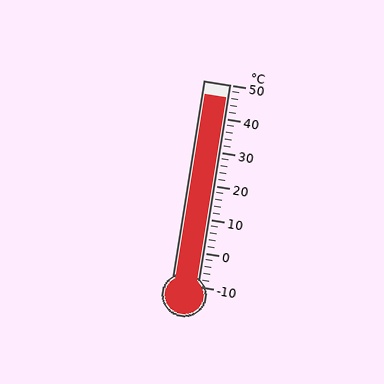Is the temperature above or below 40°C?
The temperature is above 40°C.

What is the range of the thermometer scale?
The thermometer scale ranges from -10°C to 50°C.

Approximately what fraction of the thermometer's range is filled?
The thermometer is filled to approximately 95% of its range.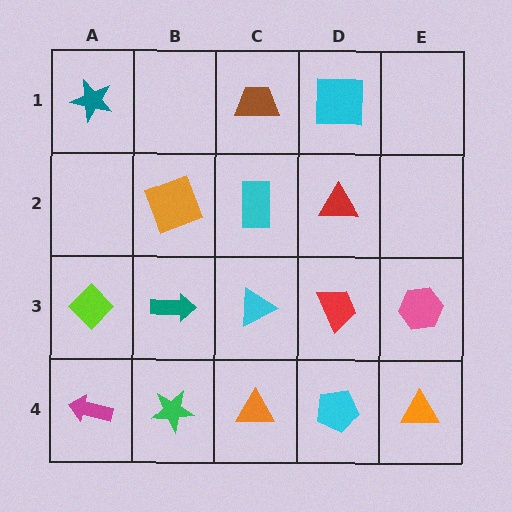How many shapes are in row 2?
3 shapes.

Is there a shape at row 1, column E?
No, that cell is empty.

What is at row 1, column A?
A teal star.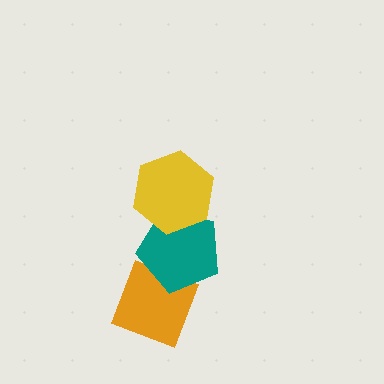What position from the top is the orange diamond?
The orange diamond is 3rd from the top.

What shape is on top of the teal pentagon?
The yellow hexagon is on top of the teal pentagon.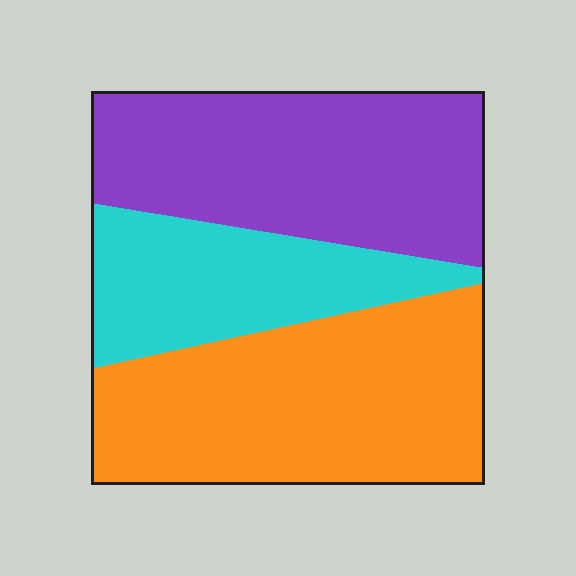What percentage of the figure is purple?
Purple takes up about three eighths (3/8) of the figure.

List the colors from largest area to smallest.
From largest to smallest: orange, purple, cyan.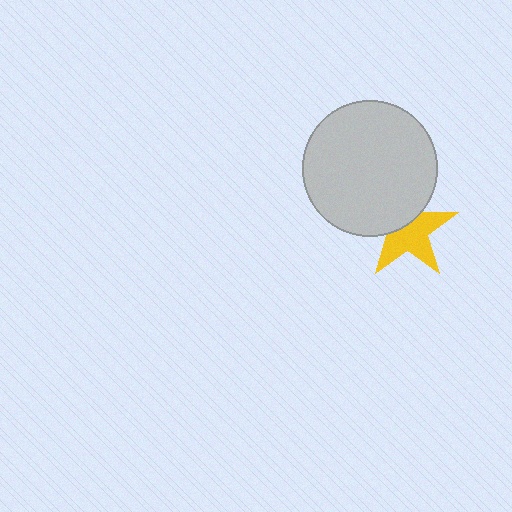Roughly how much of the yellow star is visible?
About half of it is visible (roughly 61%).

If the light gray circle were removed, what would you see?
You would see the complete yellow star.